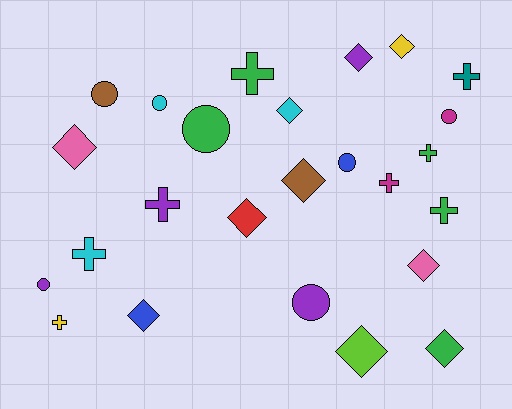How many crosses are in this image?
There are 8 crosses.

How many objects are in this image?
There are 25 objects.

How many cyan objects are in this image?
There are 3 cyan objects.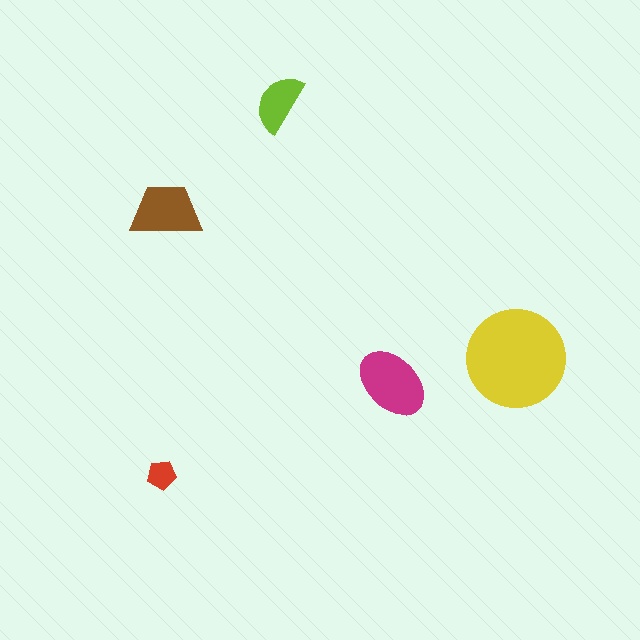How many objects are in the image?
There are 5 objects in the image.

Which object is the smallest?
The red pentagon.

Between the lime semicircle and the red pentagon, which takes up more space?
The lime semicircle.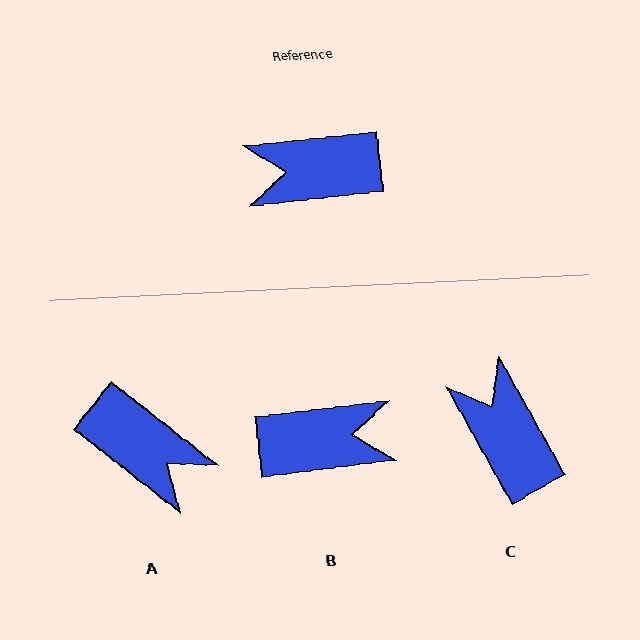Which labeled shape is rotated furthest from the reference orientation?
B, about 179 degrees away.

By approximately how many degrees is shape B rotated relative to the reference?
Approximately 179 degrees clockwise.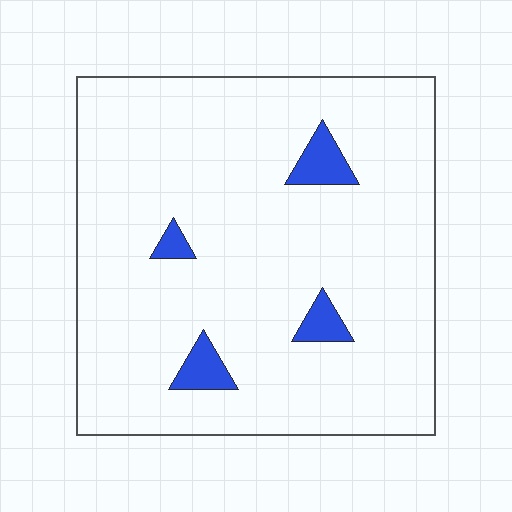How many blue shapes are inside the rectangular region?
4.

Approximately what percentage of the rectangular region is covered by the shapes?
Approximately 5%.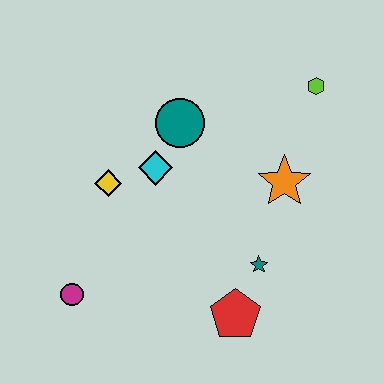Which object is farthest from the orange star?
The magenta circle is farthest from the orange star.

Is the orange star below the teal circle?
Yes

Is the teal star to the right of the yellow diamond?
Yes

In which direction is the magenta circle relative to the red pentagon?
The magenta circle is to the left of the red pentagon.